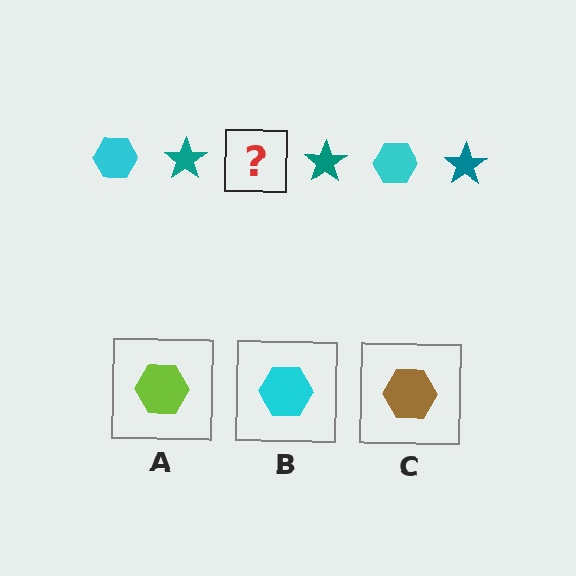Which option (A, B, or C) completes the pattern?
B.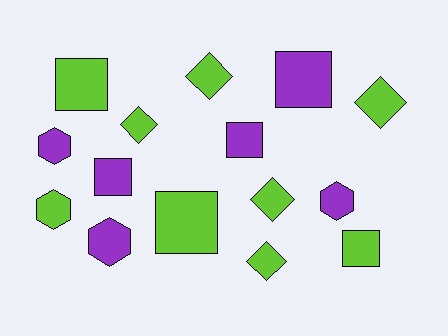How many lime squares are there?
There are 3 lime squares.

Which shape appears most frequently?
Square, with 6 objects.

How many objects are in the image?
There are 15 objects.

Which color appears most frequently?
Lime, with 9 objects.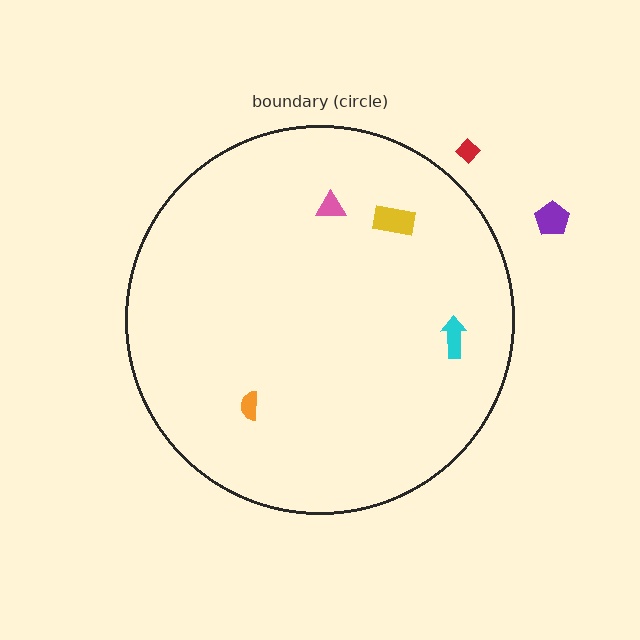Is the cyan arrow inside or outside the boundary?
Inside.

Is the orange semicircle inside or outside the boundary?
Inside.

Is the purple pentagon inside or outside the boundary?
Outside.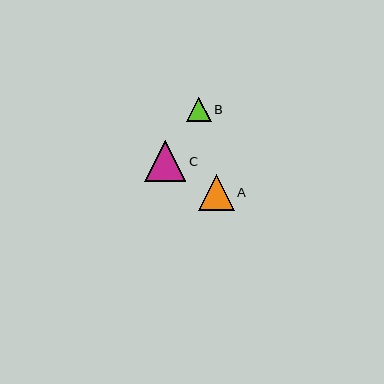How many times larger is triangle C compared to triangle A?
Triangle C is approximately 1.1 times the size of triangle A.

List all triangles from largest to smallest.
From largest to smallest: C, A, B.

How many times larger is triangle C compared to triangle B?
Triangle C is approximately 1.7 times the size of triangle B.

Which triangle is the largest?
Triangle C is the largest with a size of approximately 41 pixels.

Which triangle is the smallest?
Triangle B is the smallest with a size of approximately 24 pixels.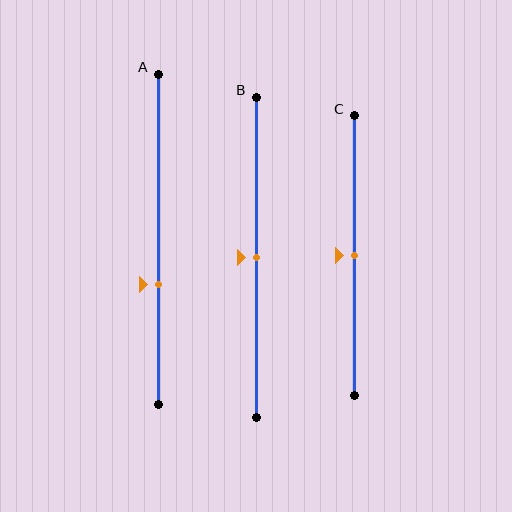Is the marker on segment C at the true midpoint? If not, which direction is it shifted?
Yes, the marker on segment C is at the true midpoint.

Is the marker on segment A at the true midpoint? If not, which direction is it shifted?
No, the marker on segment A is shifted downward by about 14% of the segment length.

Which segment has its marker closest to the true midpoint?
Segment B has its marker closest to the true midpoint.